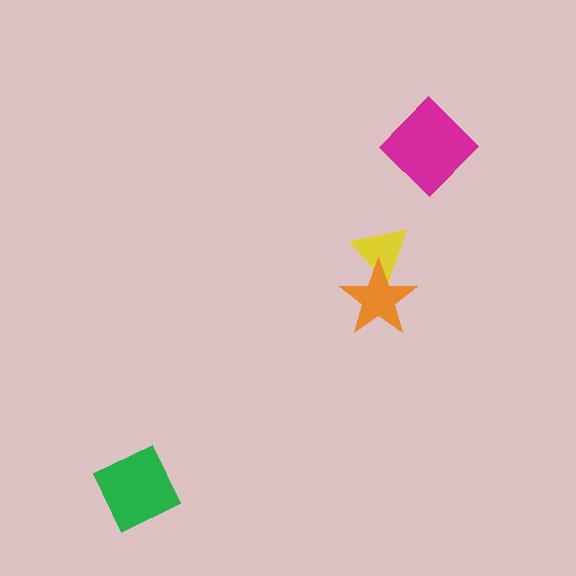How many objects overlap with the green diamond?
0 objects overlap with the green diamond.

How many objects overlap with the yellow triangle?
1 object overlaps with the yellow triangle.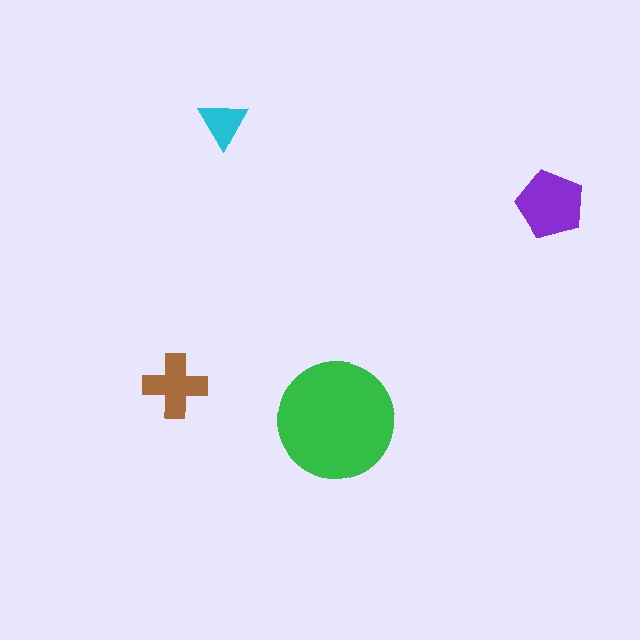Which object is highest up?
The cyan triangle is topmost.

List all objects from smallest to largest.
The cyan triangle, the brown cross, the purple pentagon, the green circle.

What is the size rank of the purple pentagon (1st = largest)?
2nd.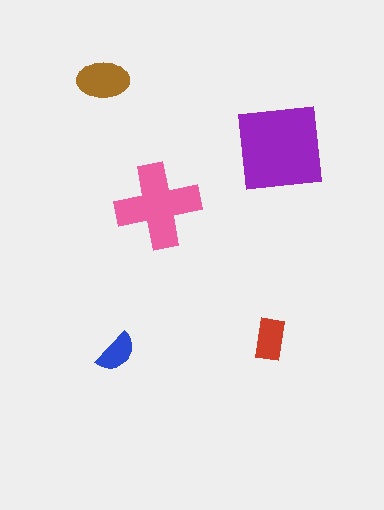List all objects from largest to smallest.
The purple square, the pink cross, the brown ellipse, the red rectangle, the blue semicircle.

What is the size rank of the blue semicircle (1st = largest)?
5th.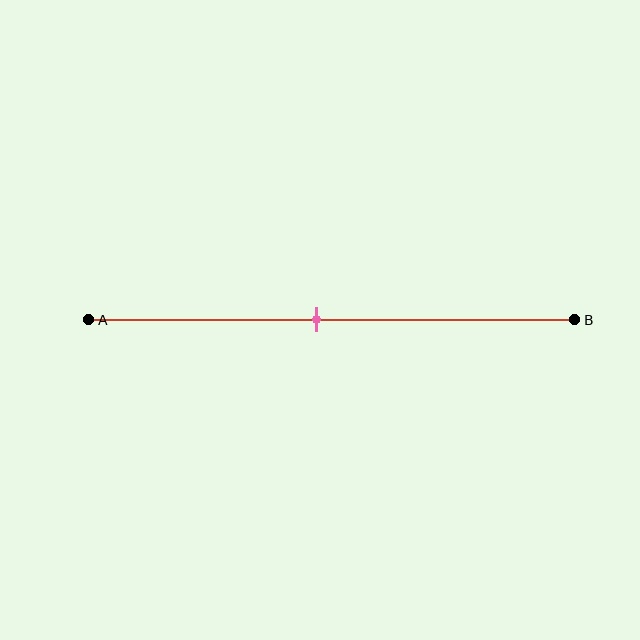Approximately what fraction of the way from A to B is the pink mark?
The pink mark is approximately 45% of the way from A to B.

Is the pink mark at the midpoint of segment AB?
No, the mark is at about 45% from A, not at the 50% midpoint.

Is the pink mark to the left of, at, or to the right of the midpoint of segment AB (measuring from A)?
The pink mark is to the left of the midpoint of segment AB.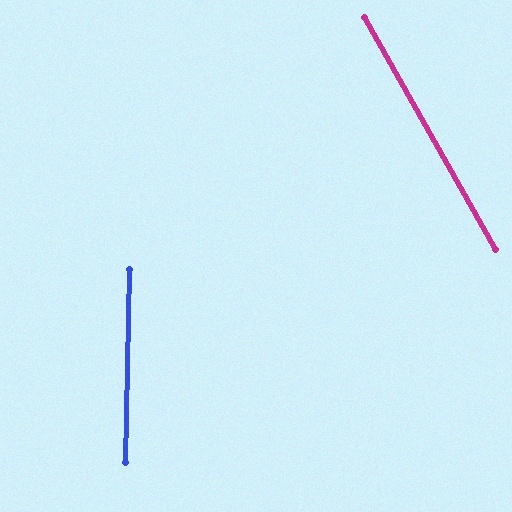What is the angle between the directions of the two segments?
Approximately 30 degrees.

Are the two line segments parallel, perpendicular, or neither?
Neither parallel nor perpendicular — they differ by about 30°.